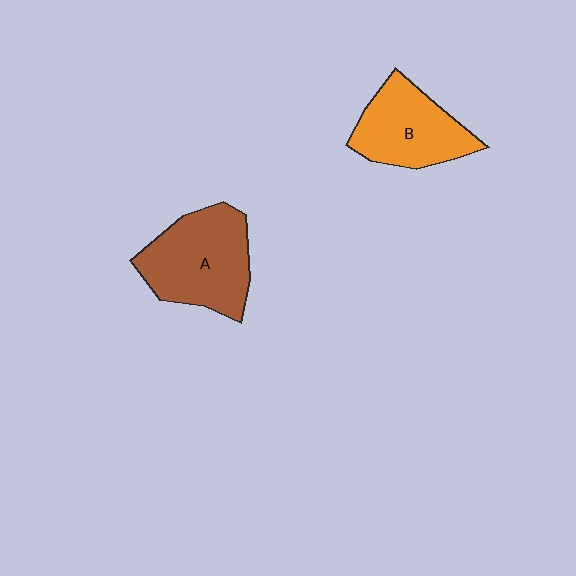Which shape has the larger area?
Shape A (brown).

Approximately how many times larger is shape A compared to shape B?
Approximately 1.2 times.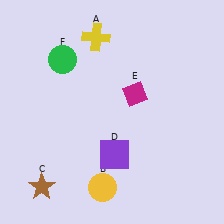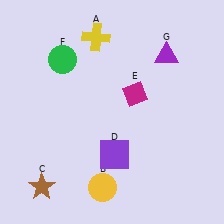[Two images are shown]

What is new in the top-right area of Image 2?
A purple triangle (G) was added in the top-right area of Image 2.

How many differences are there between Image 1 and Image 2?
There is 1 difference between the two images.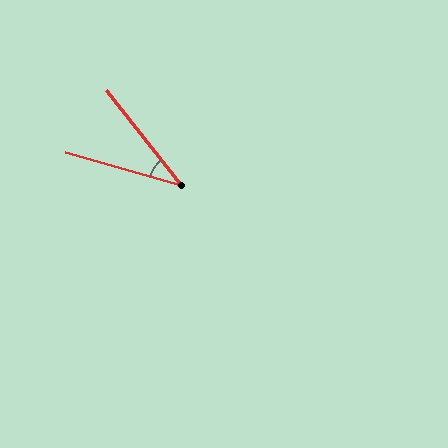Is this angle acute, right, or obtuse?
It is acute.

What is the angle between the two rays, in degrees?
Approximately 36 degrees.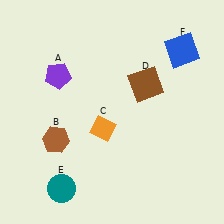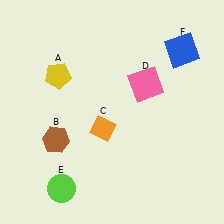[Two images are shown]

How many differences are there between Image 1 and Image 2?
There are 3 differences between the two images.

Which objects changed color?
A changed from purple to yellow. D changed from brown to pink. E changed from teal to lime.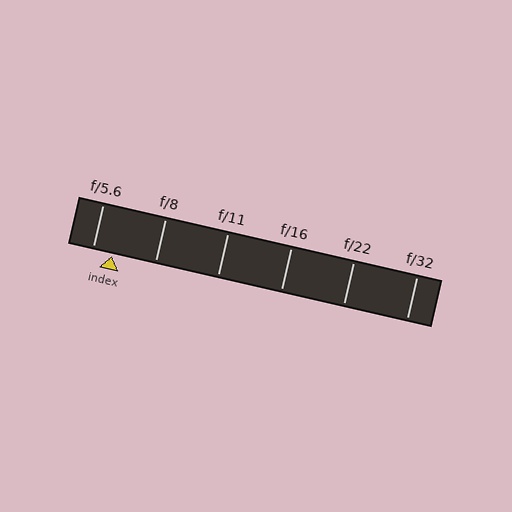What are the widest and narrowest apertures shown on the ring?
The widest aperture shown is f/5.6 and the narrowest is f/32.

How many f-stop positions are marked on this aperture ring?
There are 6 f-stop positions marked.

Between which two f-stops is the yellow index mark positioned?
The index mark is between f/5.6 and f/8.